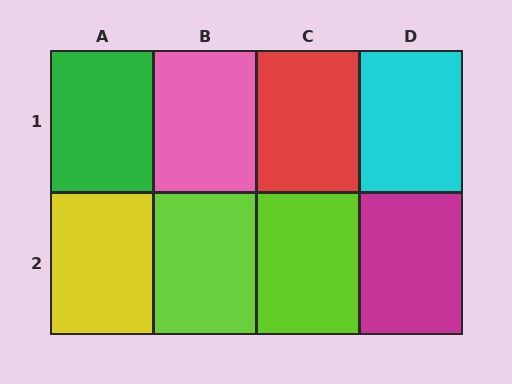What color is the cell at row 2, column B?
Lime.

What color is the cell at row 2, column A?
Yellow.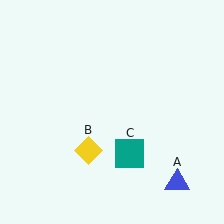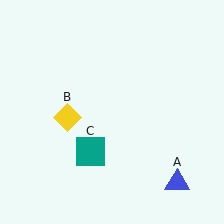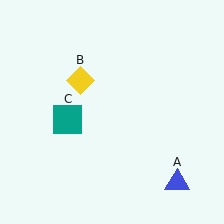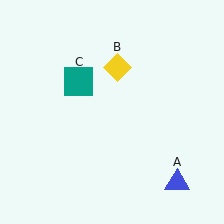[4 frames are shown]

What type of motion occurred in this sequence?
The yellow diamond (object B), teal square (object C) rotated clockwise around the center of the scene.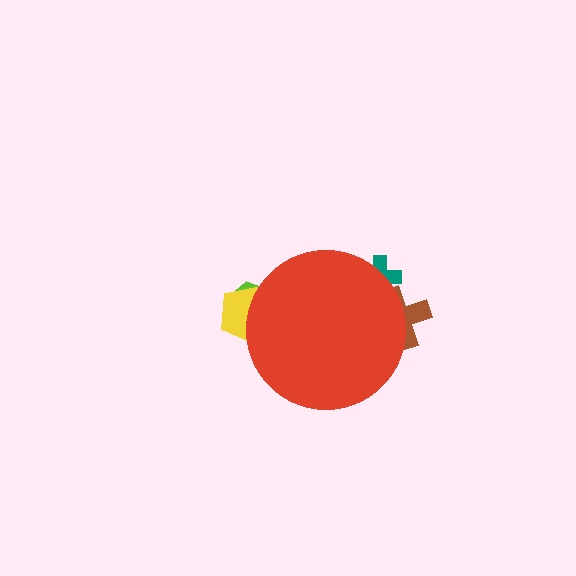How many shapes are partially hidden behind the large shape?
4 shapes are partially hidden.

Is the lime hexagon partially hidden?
Yes, the lime hexagon is partially hidden behind the red circle.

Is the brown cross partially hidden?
Yes, the brown cross is partially hidden behind the red circle.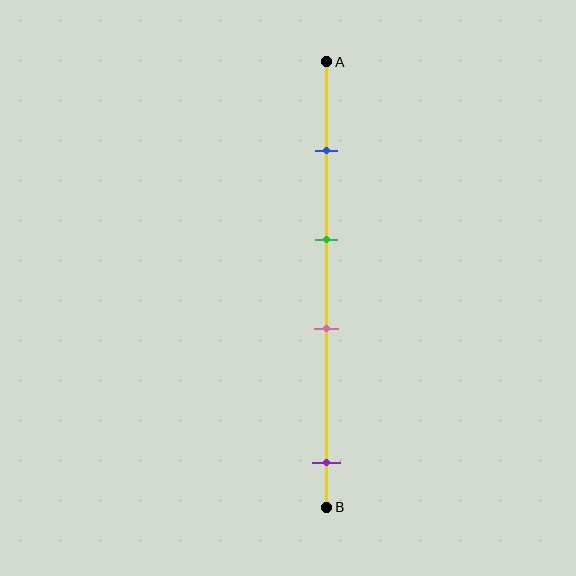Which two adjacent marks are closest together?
The green and pink marks are the closest adjacent pair.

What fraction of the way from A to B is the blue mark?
The blue mark is approximately 20% (0.2) of the way from A to B.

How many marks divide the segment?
There are 4 marks dividing the segment.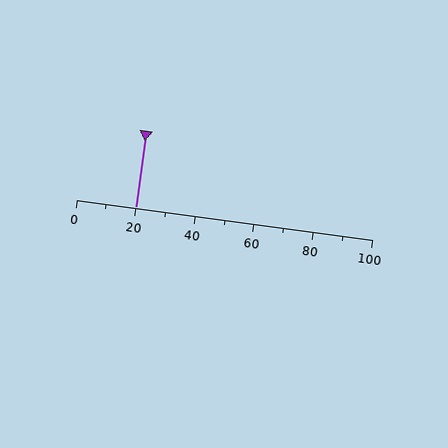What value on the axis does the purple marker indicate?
The marker indicates approximately 20.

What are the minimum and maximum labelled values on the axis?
The axis runs from 0 to 100.